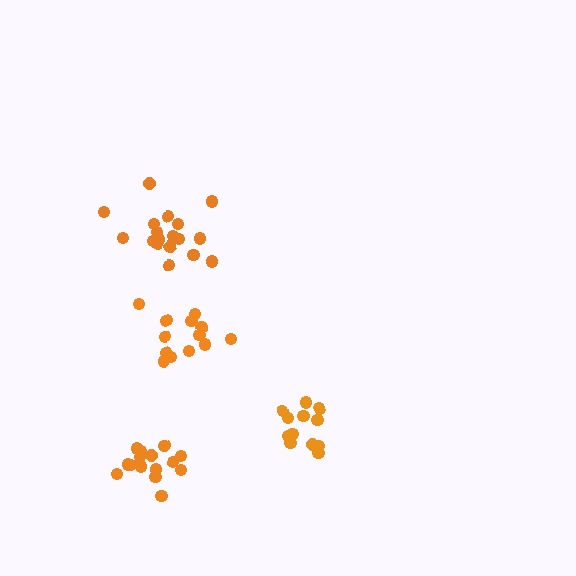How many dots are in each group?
Group 1: 15 dots, Group 2: 18 dots, Group 3: 12 dots, Group 4: 13 dots (58 total).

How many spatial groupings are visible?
There are 4 spatial groupings.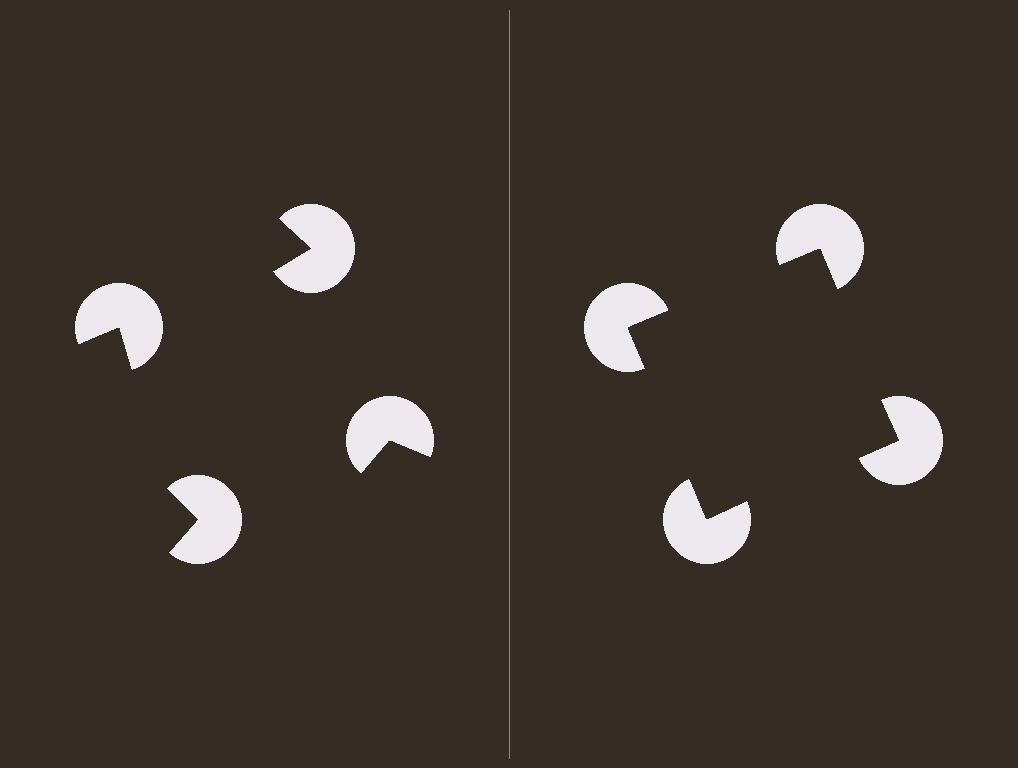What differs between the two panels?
The pac-man discs are positioned identically on both sides; only the wedge orientations differ. On the right they align to a square; on the left they are misaligned.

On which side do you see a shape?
An illusory square appears on the right side. On the left side the wedge cuts are rotated, so no coherent shape forms.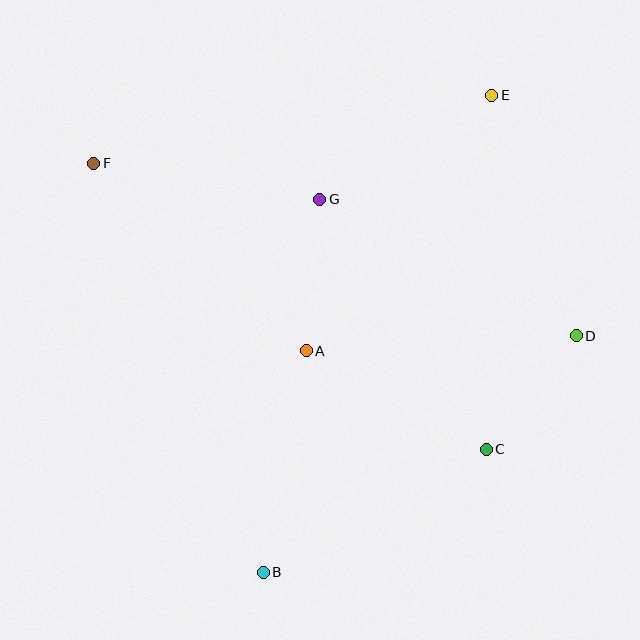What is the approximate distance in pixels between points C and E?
The distance between C and E is approximately 354 pixels.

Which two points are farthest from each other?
Points B and E are farthest from each other.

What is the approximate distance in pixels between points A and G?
The distance between A and G is approximately 152 pixels.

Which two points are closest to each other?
Points C and D are closest to each other.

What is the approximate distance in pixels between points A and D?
The distance between A and D is approximately 271 pixels.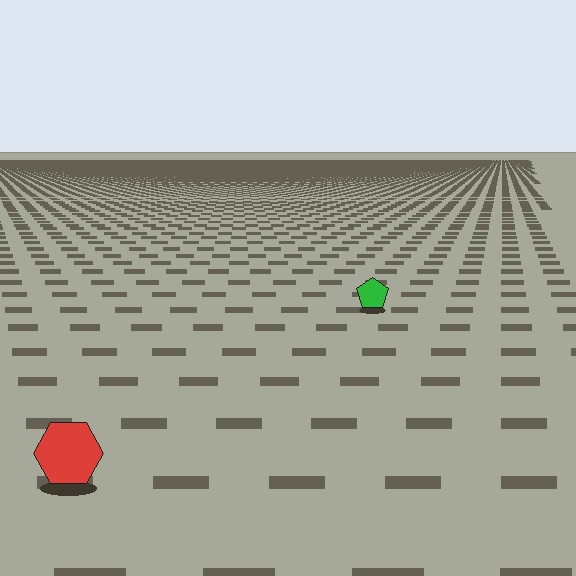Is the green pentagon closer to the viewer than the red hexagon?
No. The red hexagon is closer — you can tell from the texture gradient: the ground texture is coarser near it.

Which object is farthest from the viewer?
The green pentagon is farthest from the viewer. It appears smaller and the ground texture around it is denser.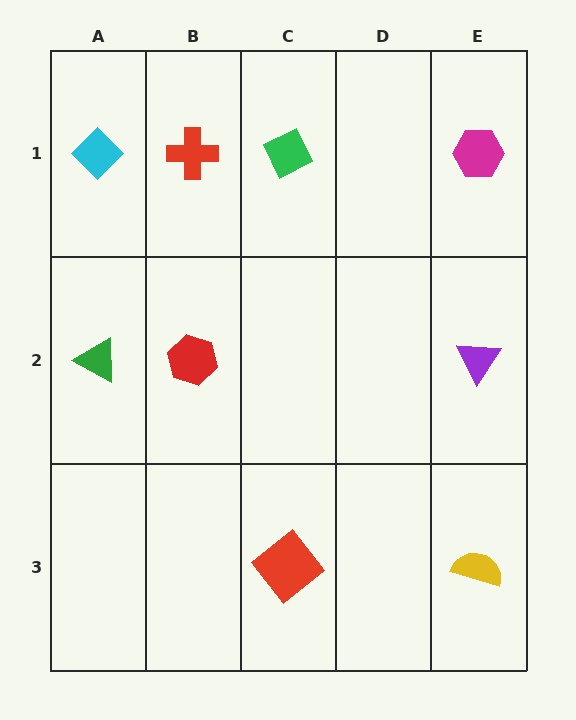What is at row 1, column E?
A magenta hexagon.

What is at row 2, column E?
A purple triangle.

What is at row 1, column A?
A cyan diamond.